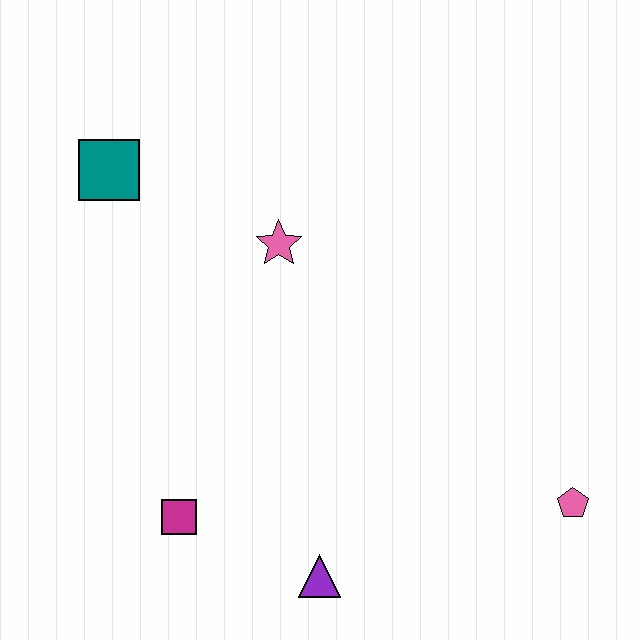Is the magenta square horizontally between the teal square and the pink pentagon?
Yes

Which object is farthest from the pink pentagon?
The teal square is farthest from the pink pentagon.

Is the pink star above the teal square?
No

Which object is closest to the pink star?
The teal square is closest to the pink star.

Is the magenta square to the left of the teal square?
No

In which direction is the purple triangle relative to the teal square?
The purple triangle is below the teal square.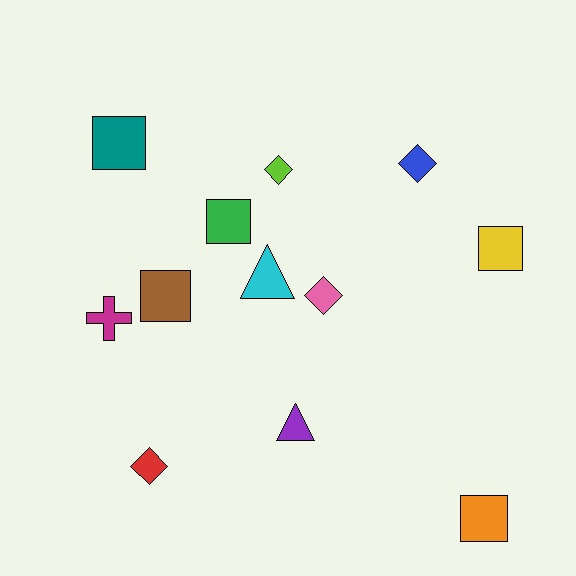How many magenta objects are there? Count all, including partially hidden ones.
There is 1 magenta object.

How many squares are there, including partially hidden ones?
There are 5 squares.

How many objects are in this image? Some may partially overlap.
There are 12 objects.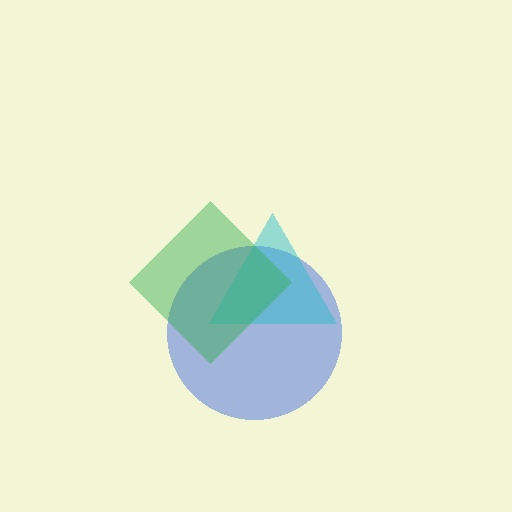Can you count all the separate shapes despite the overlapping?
Yes, there are 3 separate shapes.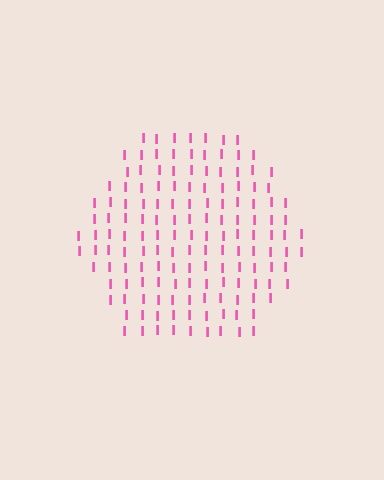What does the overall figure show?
The overall figure shows a hexagon.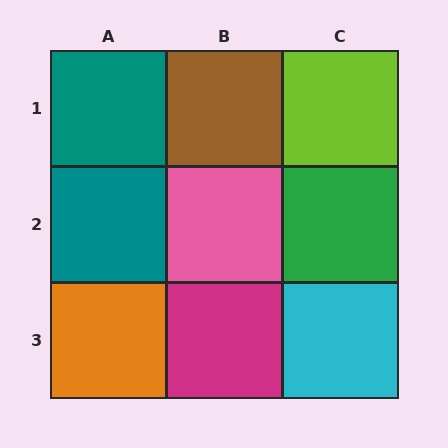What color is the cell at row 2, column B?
Pink.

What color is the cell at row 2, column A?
Teal.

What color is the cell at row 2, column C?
Green.